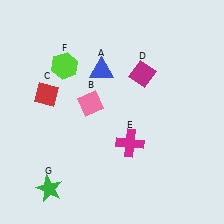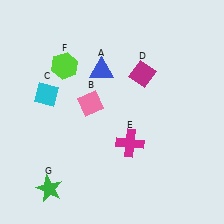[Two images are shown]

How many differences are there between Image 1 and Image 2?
There is 1 difference between the two images.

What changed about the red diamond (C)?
In Image 1, C is red. In Image 2, it changed to cyan.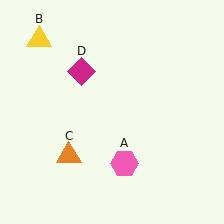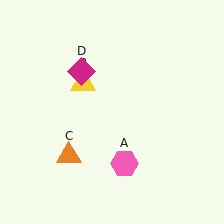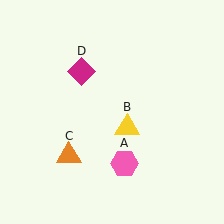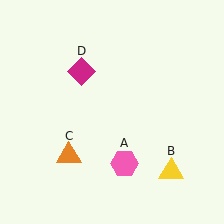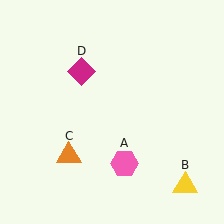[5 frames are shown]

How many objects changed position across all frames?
1 object changed position: yellow triangle (object B).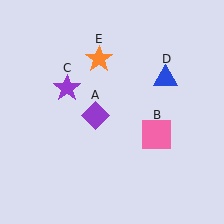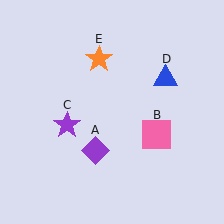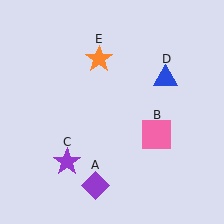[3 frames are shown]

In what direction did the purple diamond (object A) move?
The purple diamond (object A) moved down.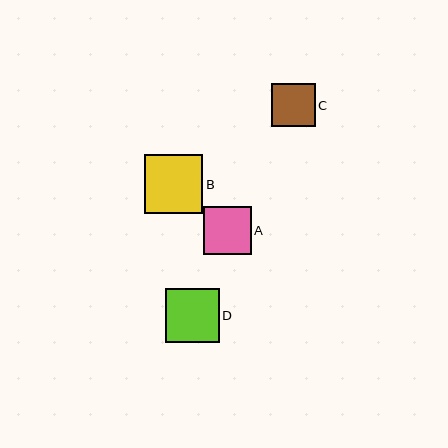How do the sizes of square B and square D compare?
Square B and square D are approximately the same size.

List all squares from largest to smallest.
From largest to smallest: B, D, A, C.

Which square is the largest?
Square B is the largest with a size of approximately 58 pixels.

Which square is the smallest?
Square C is the smallest with a size of approximately 43 pixels.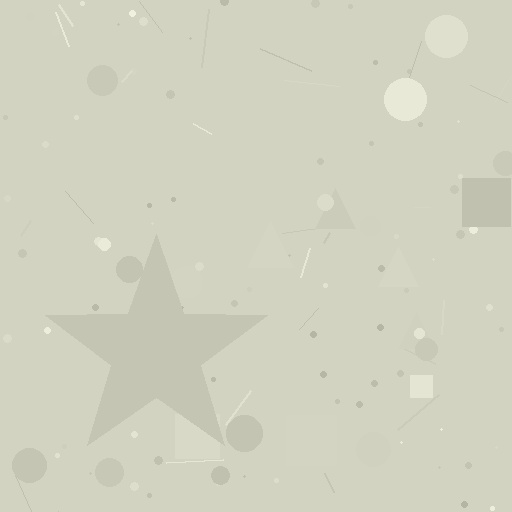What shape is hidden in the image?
A star is hidden in the image.